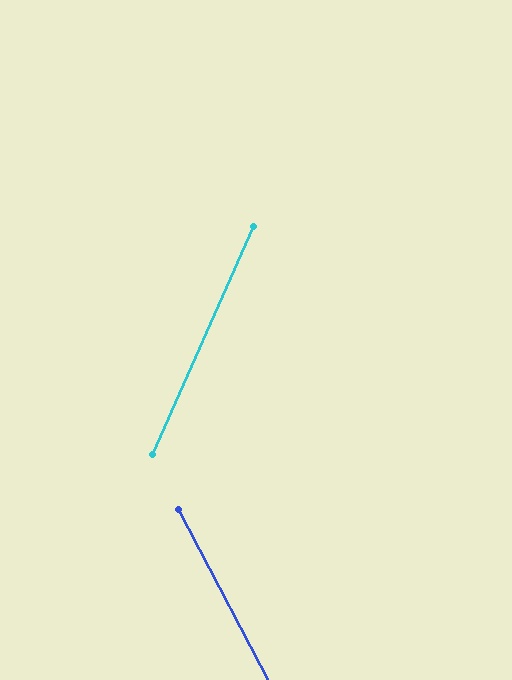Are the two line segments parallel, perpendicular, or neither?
Neither parallel nor perpendicular — they differ by about 52°.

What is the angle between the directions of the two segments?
Approximately 52 degrees.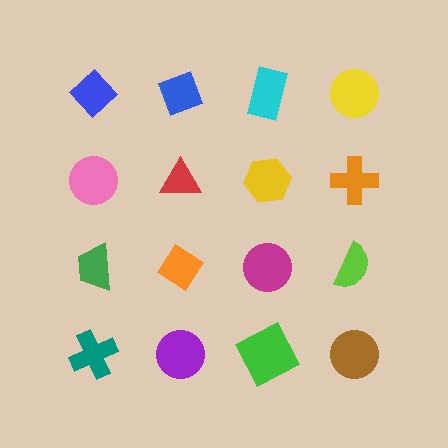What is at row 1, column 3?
A cyan rectangle.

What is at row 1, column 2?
A blue diamond.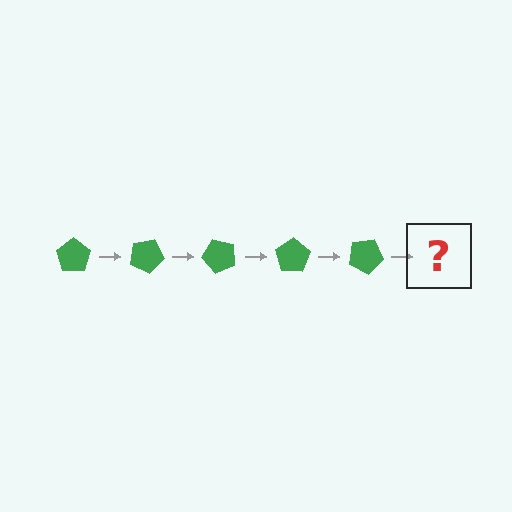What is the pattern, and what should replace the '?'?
The pattern is that the pentagon rotates 25 degrees each step. The '?' should be a green pentagon rotated 125 degrees.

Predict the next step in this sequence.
The next step is a green pentagon rotated 125 degrees.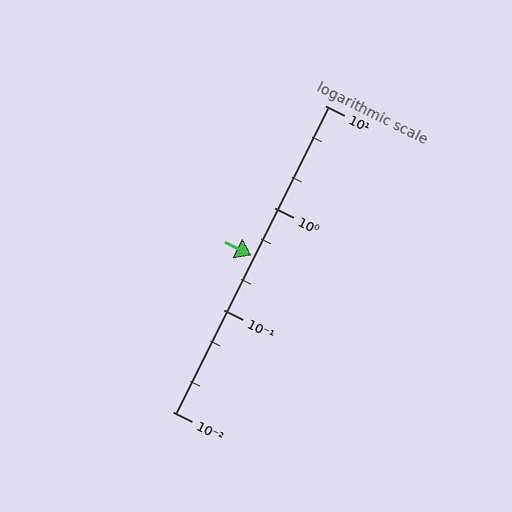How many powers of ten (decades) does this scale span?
The scale spans 3 decades, from 0.01 to 10.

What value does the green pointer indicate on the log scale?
The pointer indicates approximately 0.34.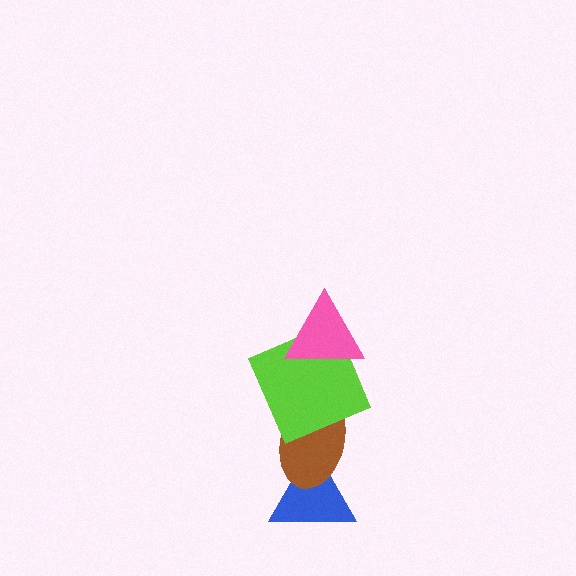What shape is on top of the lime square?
The pink triangle is on top of the lime square.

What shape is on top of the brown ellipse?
The lime square is on top of the brown ellipse.